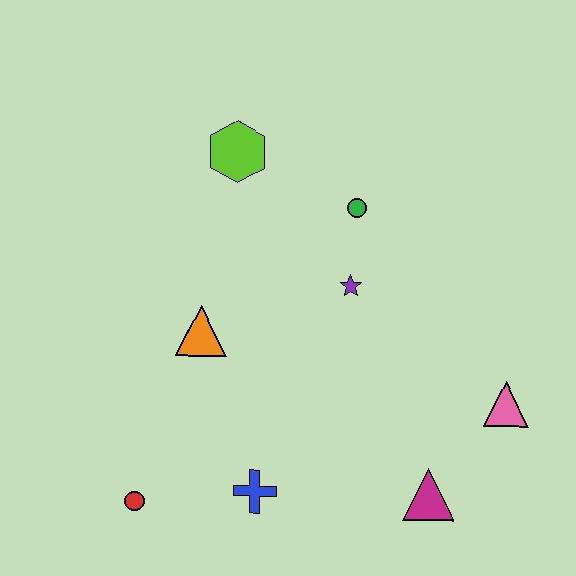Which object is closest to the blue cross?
The red circle is closest to the blue cross.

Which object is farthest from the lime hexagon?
The magenta triangle is farthest from the lime hexagon.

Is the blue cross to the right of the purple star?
No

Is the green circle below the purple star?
No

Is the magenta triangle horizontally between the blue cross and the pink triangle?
Yes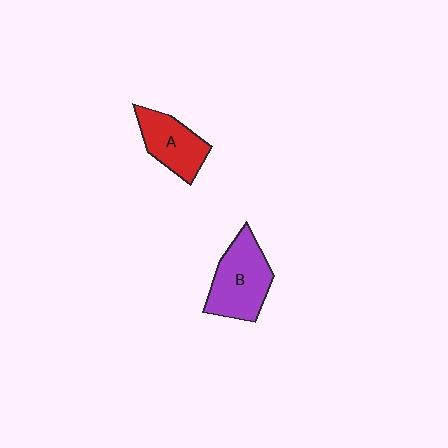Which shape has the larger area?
Shape B (purple).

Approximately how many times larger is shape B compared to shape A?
Approximately 1.3 times.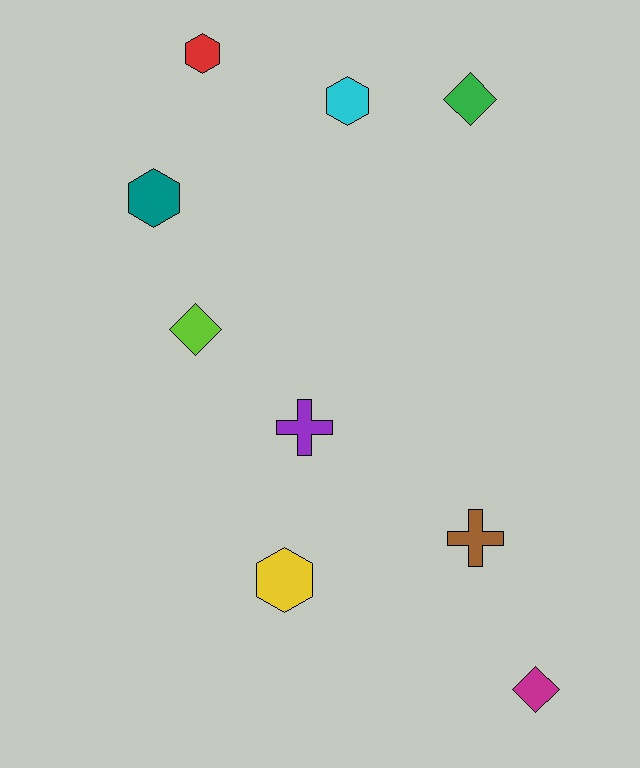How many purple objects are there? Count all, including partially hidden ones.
There is 1 purple object.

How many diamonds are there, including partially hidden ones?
There are 3 diamonds.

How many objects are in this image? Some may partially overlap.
There are 9 objects.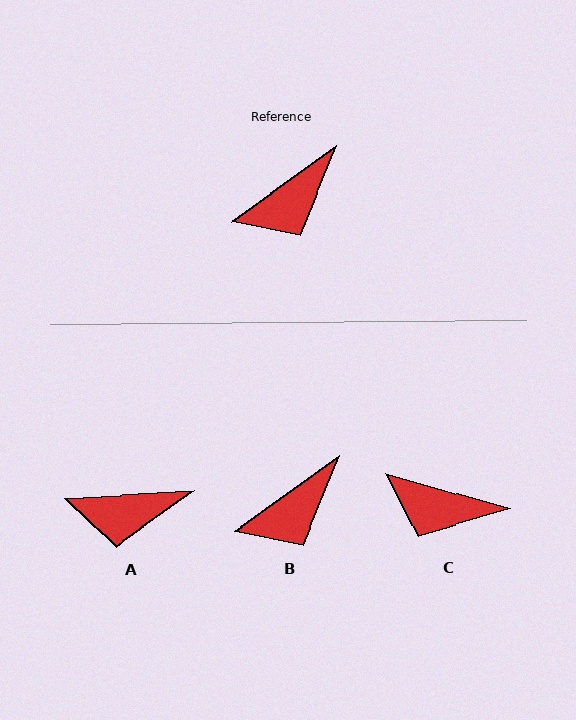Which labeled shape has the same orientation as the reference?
B.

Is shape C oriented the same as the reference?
No, it is off by about 51 degrees.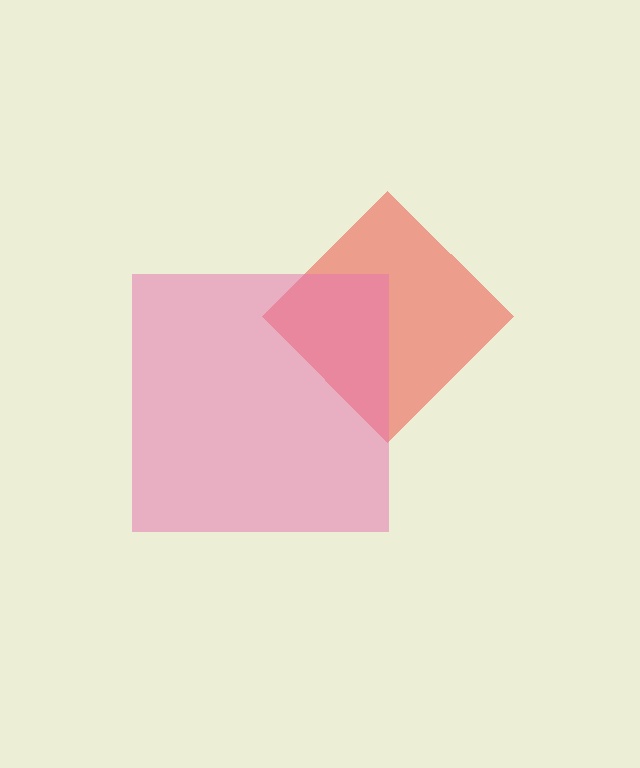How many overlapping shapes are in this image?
There are 2 overlapping shapes in the image.